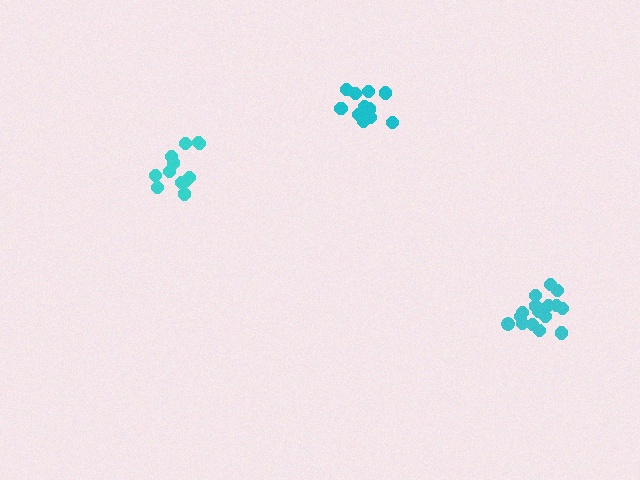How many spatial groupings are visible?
There are 3 spatial groupings.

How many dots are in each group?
Group 1: 11 dots, Group 2: 12 dots, Group 3: 17 dots (40 total).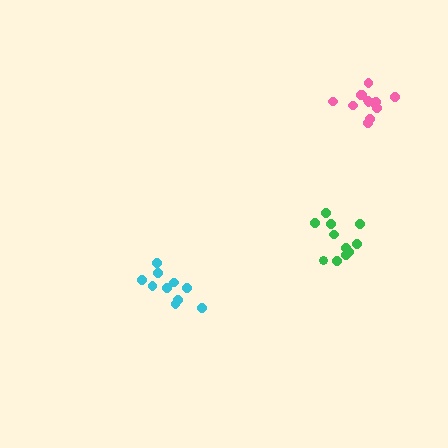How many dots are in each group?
Group 1: 12 dots, Group 2: 10 dots, Group 3: 13 dots (35 total).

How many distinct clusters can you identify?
There are 3 distinct clusters.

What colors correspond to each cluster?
The clusters are colored: green, cyan, pink.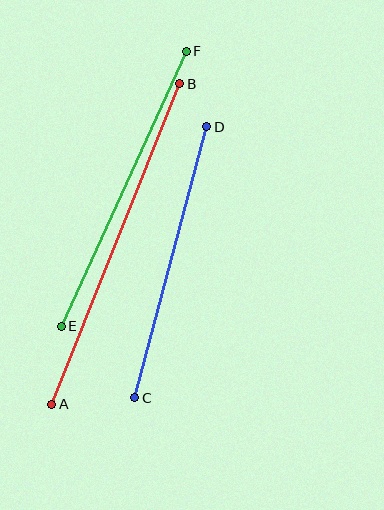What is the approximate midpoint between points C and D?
The midpoint is at approximately (171, 262) pixels.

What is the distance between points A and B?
The distance is approximately 345 pixels.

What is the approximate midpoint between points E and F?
The midpoint is at approximately (124, 189) pixels.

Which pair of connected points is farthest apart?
Points A and B are farthest apart.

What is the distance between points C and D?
The distance is approximately 280 pixels.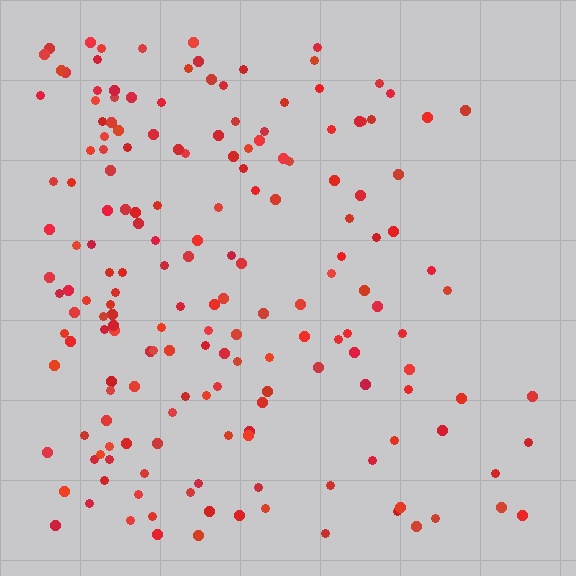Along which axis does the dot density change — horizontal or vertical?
Horizontal.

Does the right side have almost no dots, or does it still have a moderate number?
Still a moderate number, just noticeably fewer than the left.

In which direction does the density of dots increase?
From right to left, with the left side densest.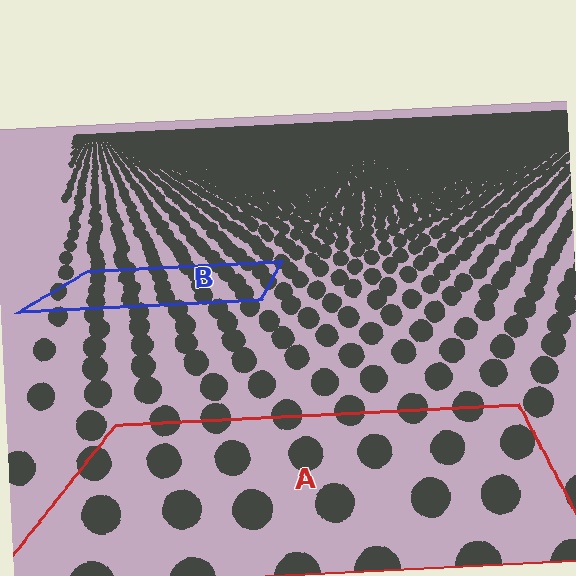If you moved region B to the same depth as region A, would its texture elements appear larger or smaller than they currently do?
They would appear larger. At a closer depth, the same texture elements are projected at a bigger on-screen size.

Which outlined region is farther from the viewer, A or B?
Region B is farther from the viewer — the texture elements inside it appear smaller and more densely packed.